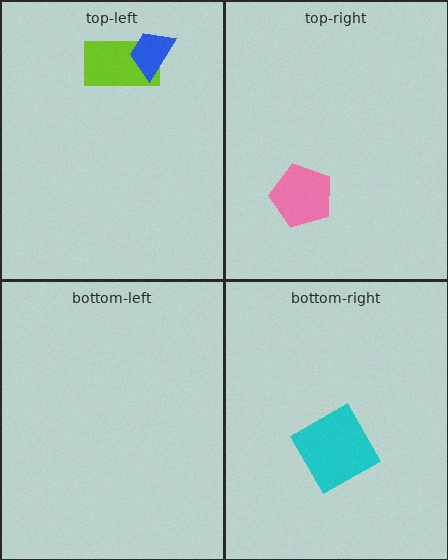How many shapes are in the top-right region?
1.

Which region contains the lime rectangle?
The top-left region.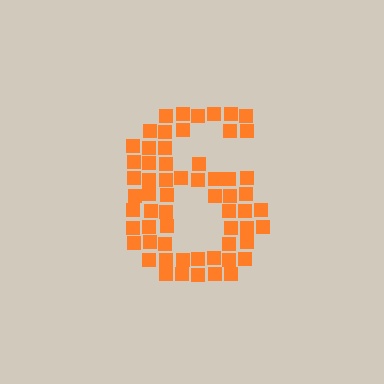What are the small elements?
The small elements are squares.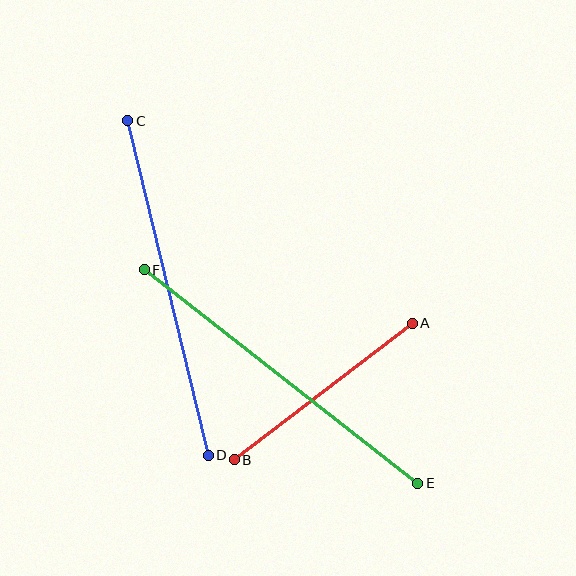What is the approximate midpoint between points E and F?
The midpoint is at approximately (281, 377) pixels.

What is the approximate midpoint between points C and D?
The midpoint is at approximately (168, 288) pixels.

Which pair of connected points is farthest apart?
Points E and F are farthest apart.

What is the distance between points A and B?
The distance is approximately 224 pixels.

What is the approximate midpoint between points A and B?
The midpoint is at approximately (323, 392) pixels.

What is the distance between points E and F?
The distance is approximately 347 pixels.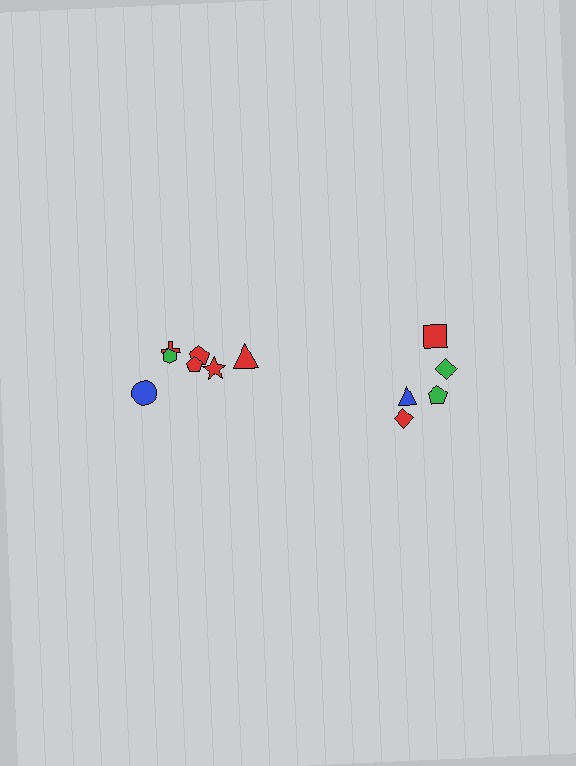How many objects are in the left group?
There are 7 objects.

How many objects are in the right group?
There are 5 objects.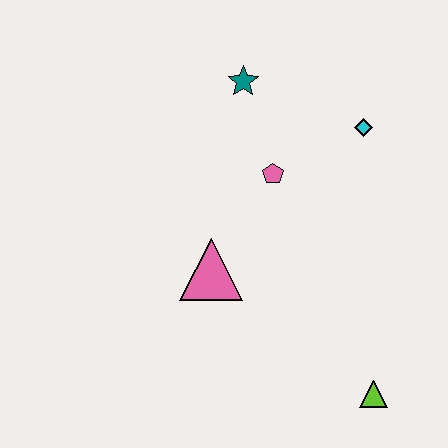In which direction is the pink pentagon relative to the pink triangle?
The pink pentagon is above the pink triangle.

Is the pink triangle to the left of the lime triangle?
Yes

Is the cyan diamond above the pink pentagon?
Yes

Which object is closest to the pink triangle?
The pink pentagon is closest to the pink triangle.